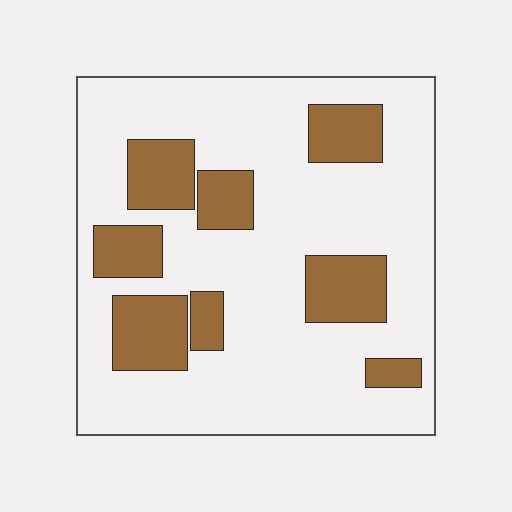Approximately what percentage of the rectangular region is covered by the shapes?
Approximately 25%.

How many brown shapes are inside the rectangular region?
8.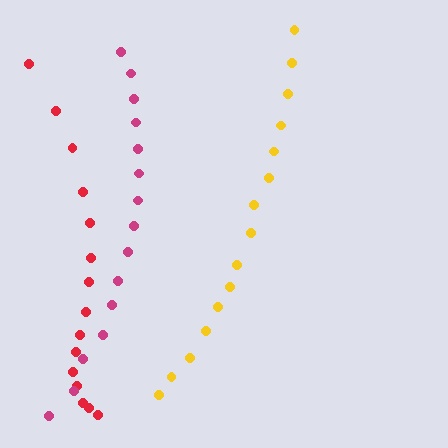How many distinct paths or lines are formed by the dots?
There are 3 distinct paths.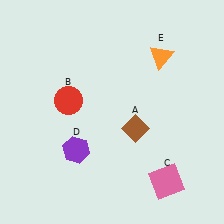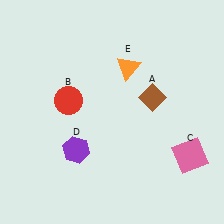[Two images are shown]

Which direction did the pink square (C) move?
The pink square (C) moved up.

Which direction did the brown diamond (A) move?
The brown diamond (A) moved up.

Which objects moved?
The objects that moved are: the brown diamond (A), the pink square (C), the orange triangle (E).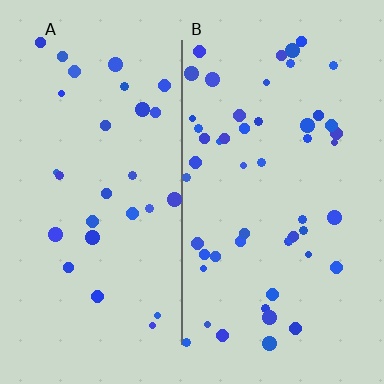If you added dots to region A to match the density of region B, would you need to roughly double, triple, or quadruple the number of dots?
Approximately double.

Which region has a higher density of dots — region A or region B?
B (the right).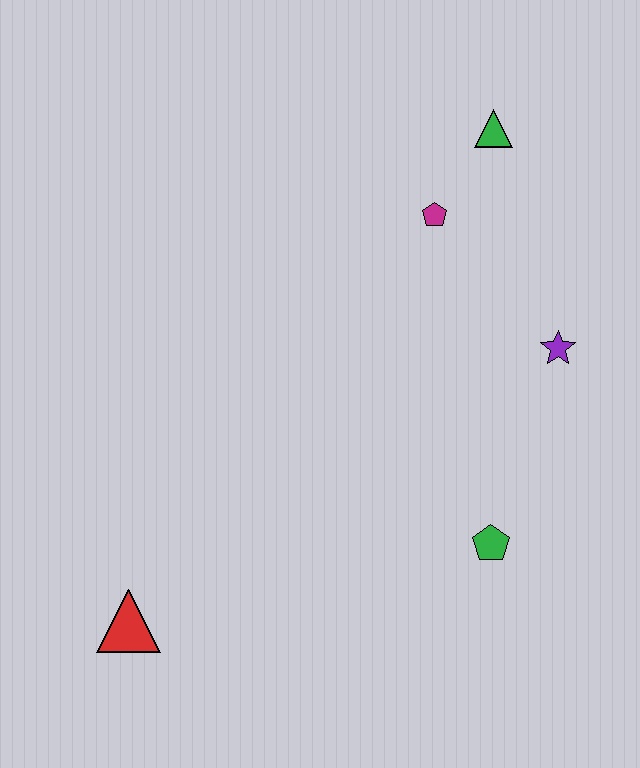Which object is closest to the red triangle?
The green pentagon is closest to the red triangle.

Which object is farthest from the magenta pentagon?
The red triangle is farthest from the magenta pentagon.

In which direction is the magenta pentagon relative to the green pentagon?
The magenta pentagon is above the green pentagon.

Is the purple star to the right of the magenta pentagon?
Yes